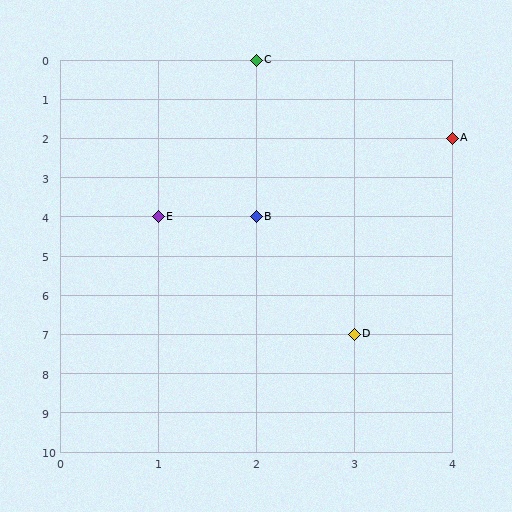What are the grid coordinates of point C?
Point C is at grid coordinates (2, 0).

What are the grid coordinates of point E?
Point E is at grid coordinates (1, 4).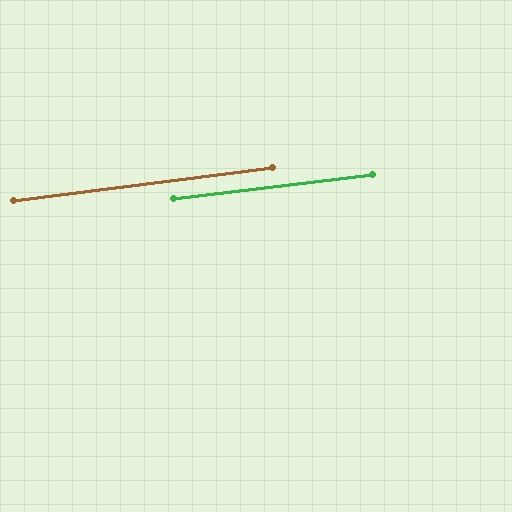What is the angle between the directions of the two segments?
Approximately 0 degrees.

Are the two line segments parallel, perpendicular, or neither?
Parallel — their directions differ by only 0.2°.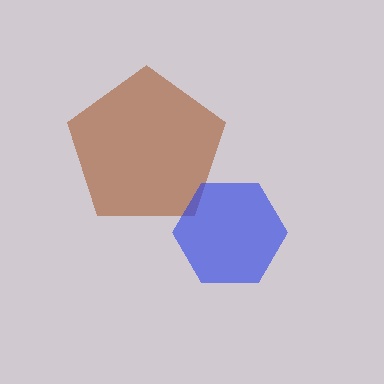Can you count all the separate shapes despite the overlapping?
Yes, there are 2 separate shapes.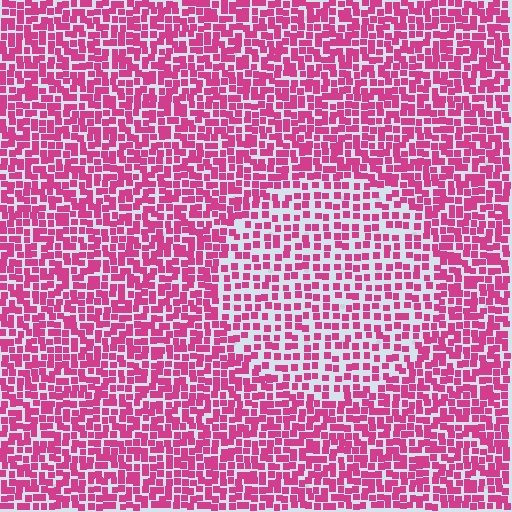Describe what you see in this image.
The image contains small magenta elements arranged at two different densities. A circle-shaped region is visible where the elements are less densely packed than the surrounding area.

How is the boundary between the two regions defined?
The boundary is defined by a change in element density (approximately 1.6x ratio). All elements are the same color, size, and shape.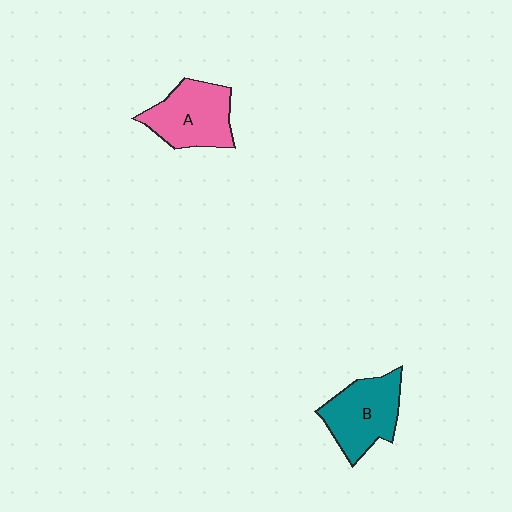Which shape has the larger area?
Shape B (teal).